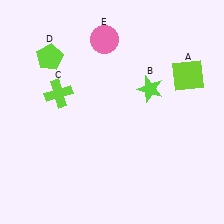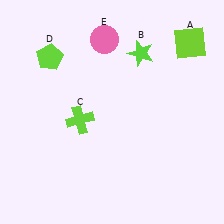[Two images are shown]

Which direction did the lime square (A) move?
The lime square (A) moved up.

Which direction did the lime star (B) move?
The lime star (B) moved up.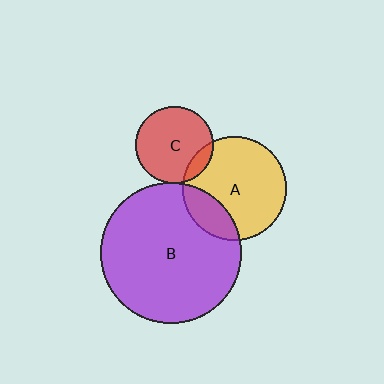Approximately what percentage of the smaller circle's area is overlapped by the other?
Approximately 5%.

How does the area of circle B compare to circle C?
Approximately 3.3 times.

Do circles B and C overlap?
Yes.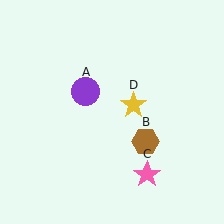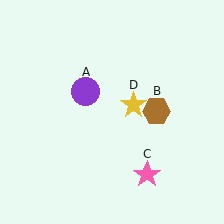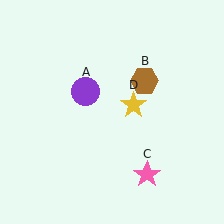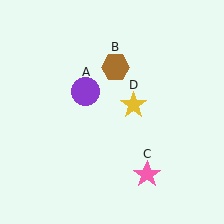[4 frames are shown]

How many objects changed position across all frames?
1 object changed position: brown hexagon (object B).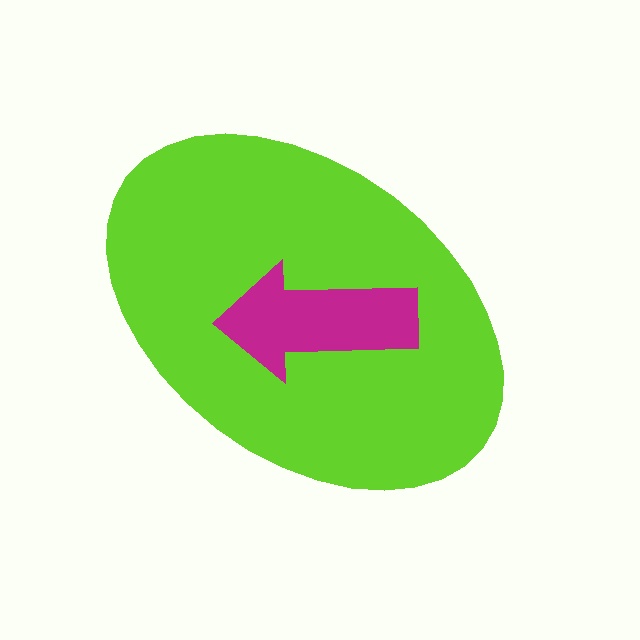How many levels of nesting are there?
2.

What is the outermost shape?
The lime ellipse.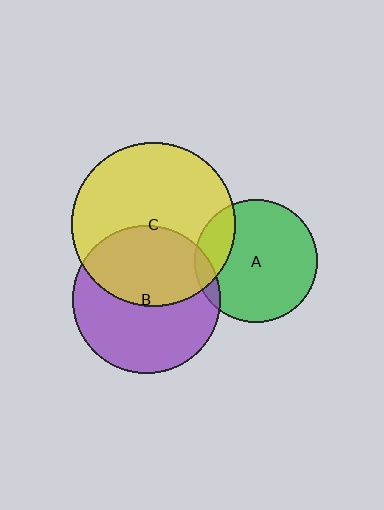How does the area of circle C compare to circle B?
Approximately 1.2 times.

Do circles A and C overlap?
Yes.